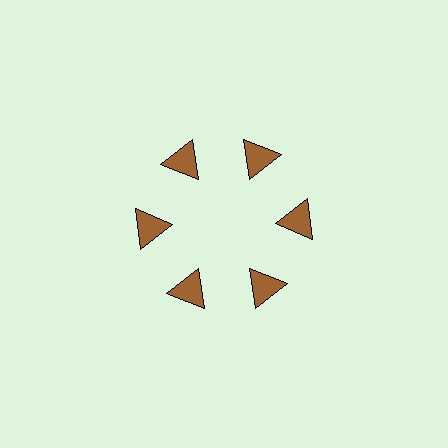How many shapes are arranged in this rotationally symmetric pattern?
There are 6 shapes, arranged in 6 groups of 1.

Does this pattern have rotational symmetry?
Yes, this pattern has 6-fold rotational symmetry. It looks the same after rotating 60 degrees around the center.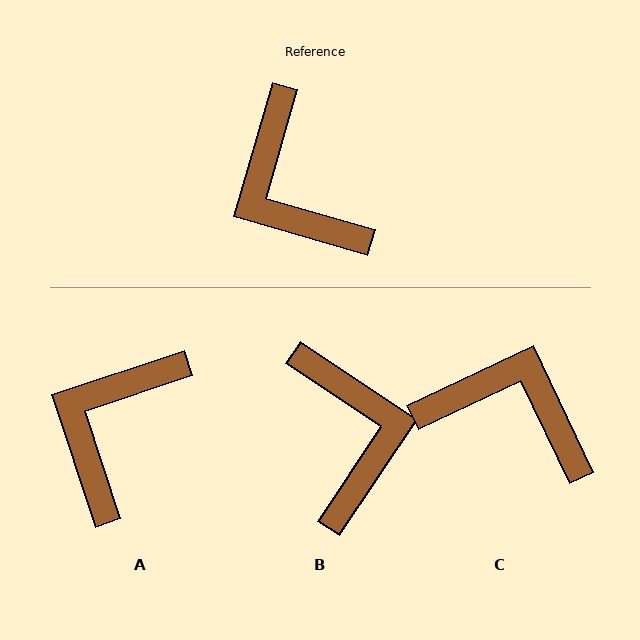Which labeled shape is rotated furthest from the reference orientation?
B, about 162 degrees away.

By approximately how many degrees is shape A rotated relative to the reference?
Approximately 56 degrees clockwise.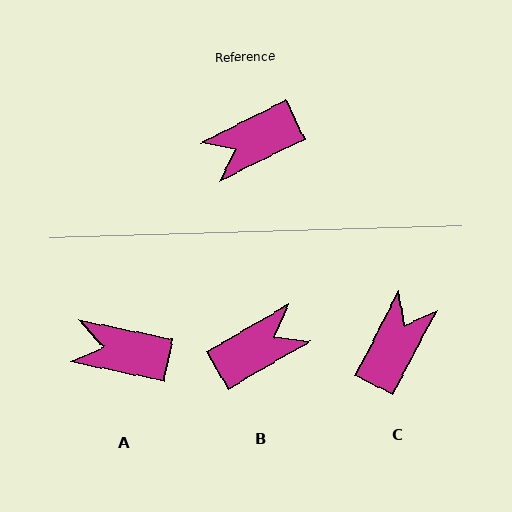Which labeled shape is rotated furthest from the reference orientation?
B, about 176 degrees away.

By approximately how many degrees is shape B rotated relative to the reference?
Approximately 176 degrees clockwise.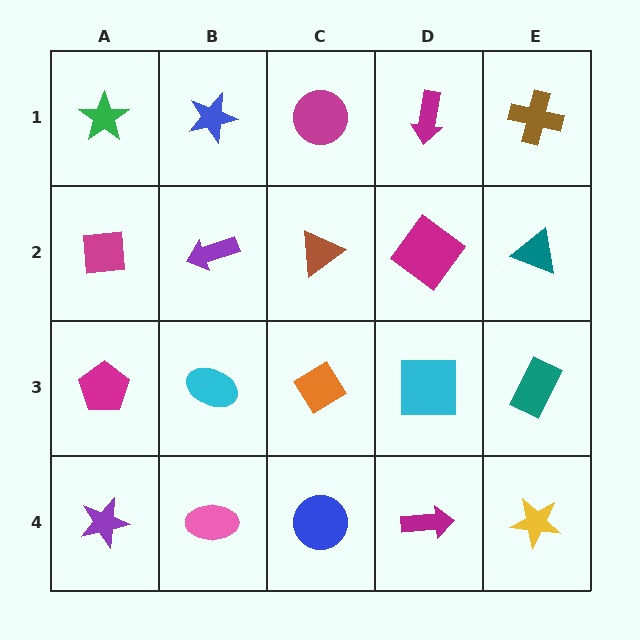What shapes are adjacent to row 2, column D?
A magenta arrow (row 1, column D), a cyan square (row 3, column D), a brown triangle (row 2, column C), a teal triangle (row 2, column E).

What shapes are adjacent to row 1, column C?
A brown triangle (row 2, column C), a blue star (row 1, column B), a magenta arrow (row 1, column D).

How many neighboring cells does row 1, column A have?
2.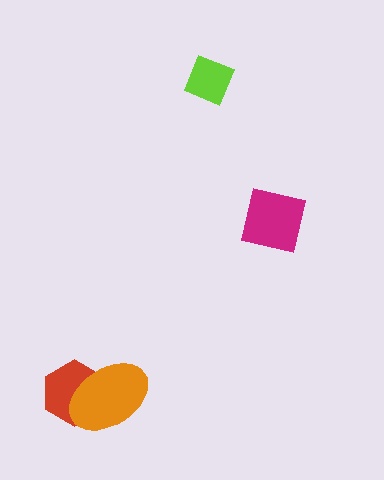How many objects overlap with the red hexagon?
1 object overlaps with the red hexagon.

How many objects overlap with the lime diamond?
0 objects overlap with the lime diamond.